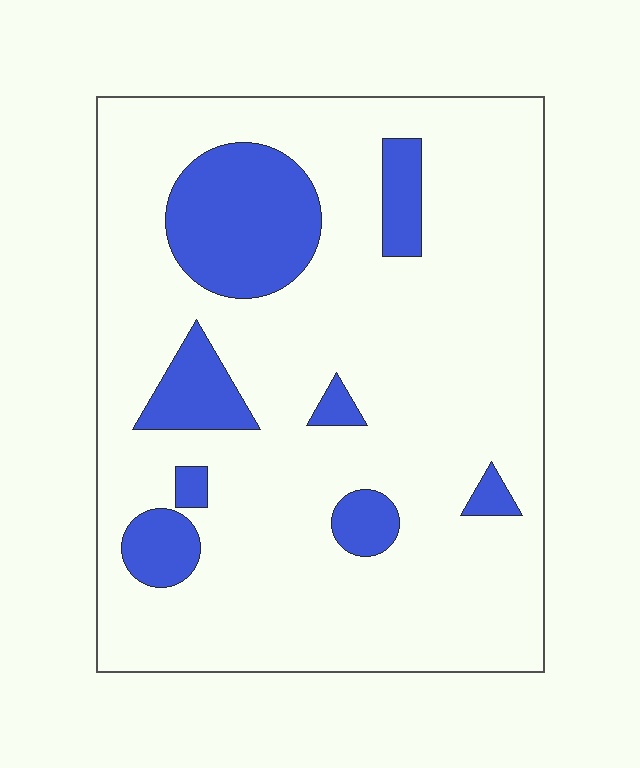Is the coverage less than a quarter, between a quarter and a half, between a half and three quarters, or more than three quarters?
Less than a quarter.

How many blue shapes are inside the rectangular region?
8.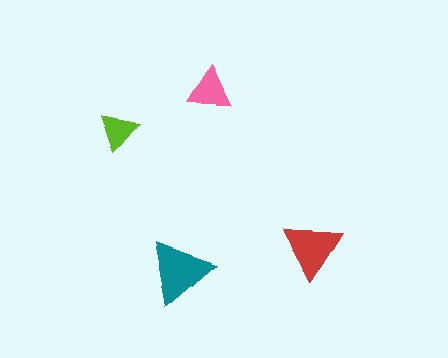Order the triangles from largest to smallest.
the teal one, the red one, the pink one, the lime one.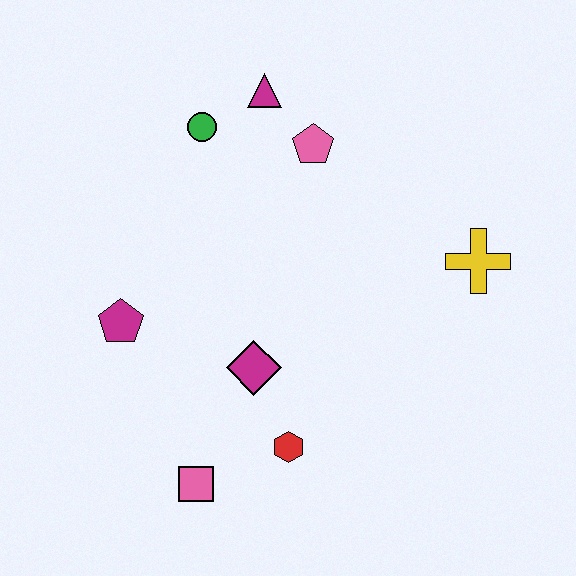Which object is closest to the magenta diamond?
The red hexagon is closest to the magenta diamond.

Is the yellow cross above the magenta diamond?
Yes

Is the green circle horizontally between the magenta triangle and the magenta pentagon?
Yes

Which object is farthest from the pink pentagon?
The pink square is farthest from the pink pentagon.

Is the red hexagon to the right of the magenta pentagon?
Yes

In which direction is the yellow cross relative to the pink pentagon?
The yellow cross is to the right of the pink pentagon.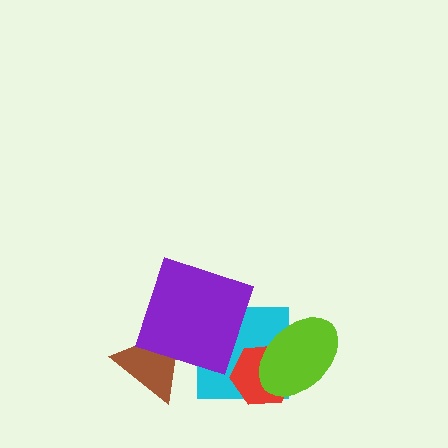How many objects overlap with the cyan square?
3 objects overlap with the cyan square.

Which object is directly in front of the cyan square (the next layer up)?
The red hexagon is directly in front of the cyan square.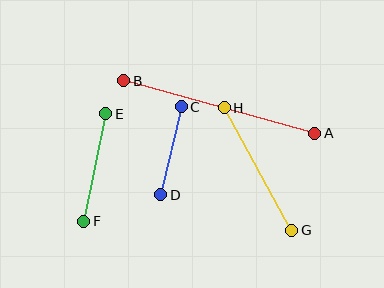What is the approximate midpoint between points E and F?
The midpoint is at approximately (95, 167) pixels.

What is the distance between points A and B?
The distance is approximately 198 pixels.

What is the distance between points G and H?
The distance is approximately 140 pixels.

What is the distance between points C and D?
The distance is approximately 90 pixels.